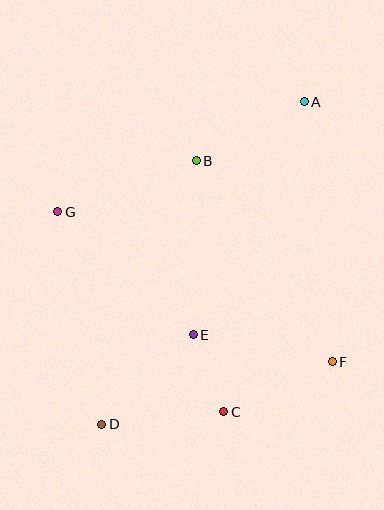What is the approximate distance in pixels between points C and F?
The distance between C and F is approximately 119 pixels.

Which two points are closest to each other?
Points C and E are closest to each other.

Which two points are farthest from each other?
Points A and D are farthest from each other.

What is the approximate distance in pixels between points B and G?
The distance between B and G is approximately 148 pixels.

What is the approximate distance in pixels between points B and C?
The distance between B and C is approximately 252 pixels.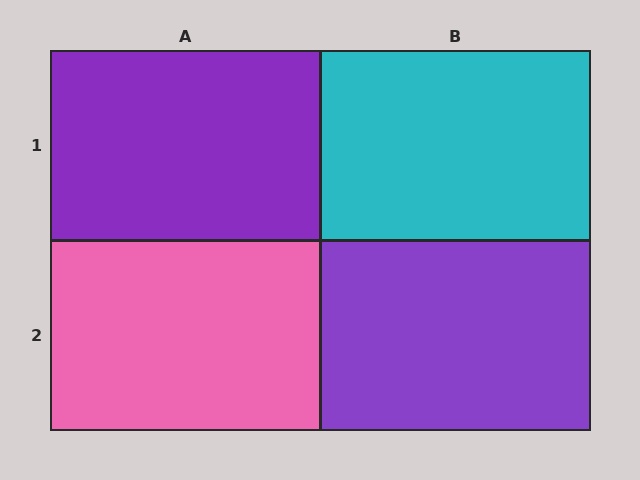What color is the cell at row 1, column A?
Purple.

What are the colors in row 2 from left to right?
Pink, purple.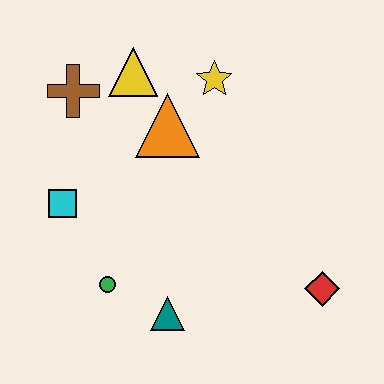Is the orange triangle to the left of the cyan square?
No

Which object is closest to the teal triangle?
The green circle is closest to the teal triangle.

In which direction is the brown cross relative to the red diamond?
The brown cross is to the left of the red diamond.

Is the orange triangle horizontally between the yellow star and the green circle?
Yes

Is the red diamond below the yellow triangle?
Yes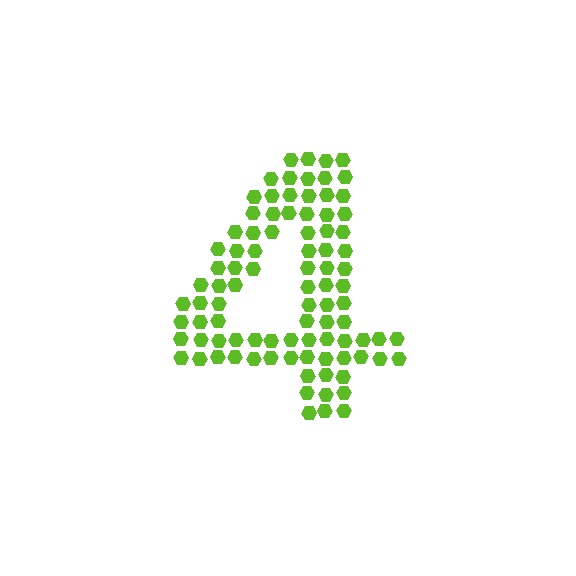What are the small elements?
The small elements are hexagons.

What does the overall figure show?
The overall figure shows the digit 4.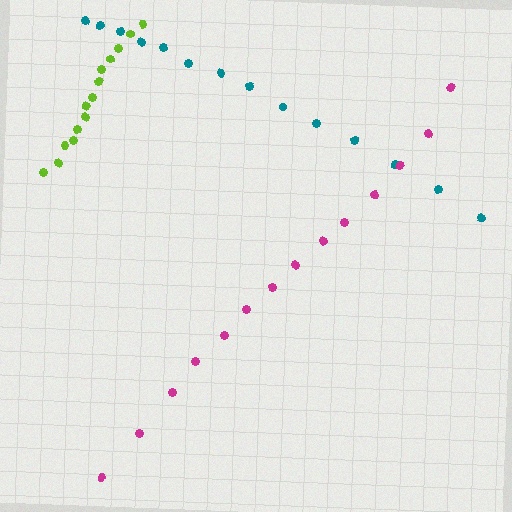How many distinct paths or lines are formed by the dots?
There are 3 distinct paths.